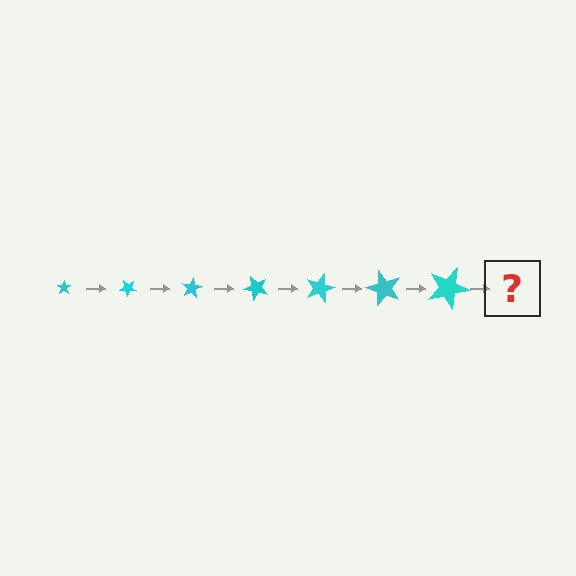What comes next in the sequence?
The next element should be a star, larger than the previous one and rotated 280 degrees from the start.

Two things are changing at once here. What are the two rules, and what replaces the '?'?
The two rules are that the star grows larger each step and it rotates 40 degrees each step. The '?' should be a star, larger than the previous one and rotated 280 degrees from the start.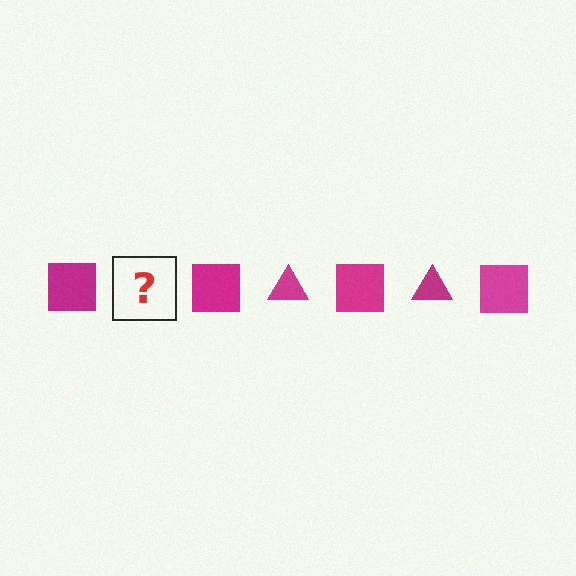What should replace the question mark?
The question mark should be replaced with a magenta triangle.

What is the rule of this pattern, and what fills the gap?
The rule is that the pattern cycles through square, triangle shapes in magenta. The gap should be filled with a magenta triangle.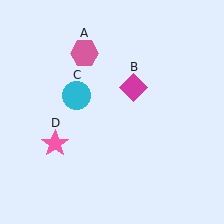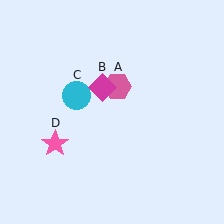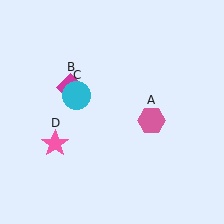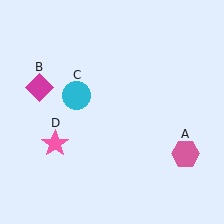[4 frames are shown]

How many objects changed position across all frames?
2 objects changed position: pink hexagon (object A), magenta diamond (object B).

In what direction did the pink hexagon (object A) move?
The pink hexagon (object A) moved down and to the right.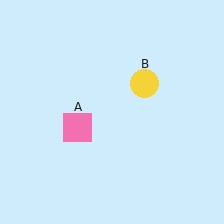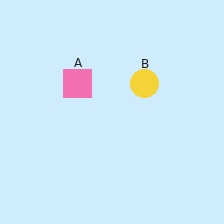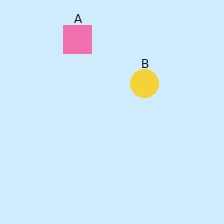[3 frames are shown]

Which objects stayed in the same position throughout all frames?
Yellow circle (object B) remained stationary.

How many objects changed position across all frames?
1 object changed position: pink square (object A).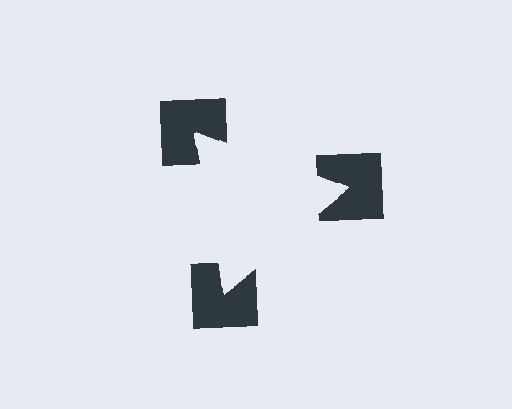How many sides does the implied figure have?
3 sides.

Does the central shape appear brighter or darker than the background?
It typically appears slightly brighter than the background, even though no actual brightness change is drawn.